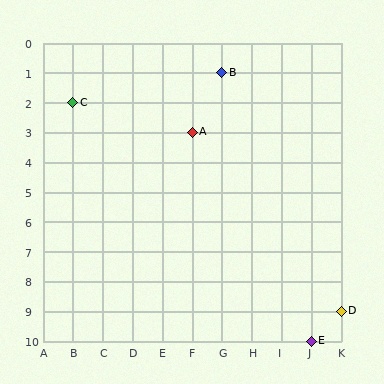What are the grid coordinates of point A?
Point A is at grid coordinates (F, 3).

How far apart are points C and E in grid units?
Points C and E are 8 columns and 8 rows apart (about 11.3 grid units diagonally).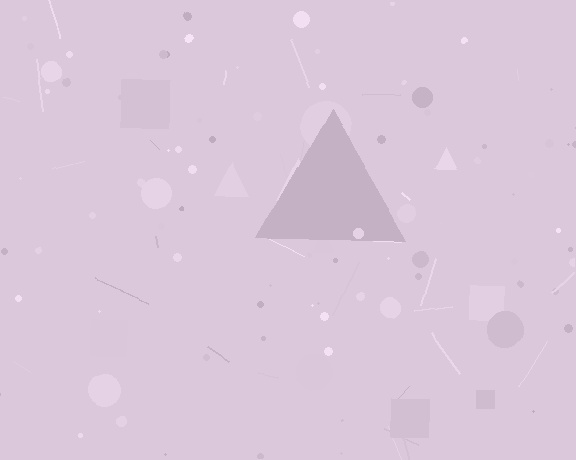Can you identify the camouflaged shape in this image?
The camouflaged shape is a triangle.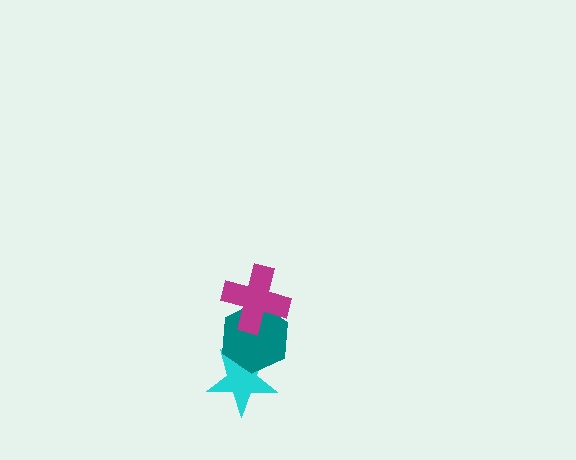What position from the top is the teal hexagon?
The teal hexagon is 2nd from the top.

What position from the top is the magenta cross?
The magenta cross is 1st from the top.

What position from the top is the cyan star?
The cyan star is 3rd from the top.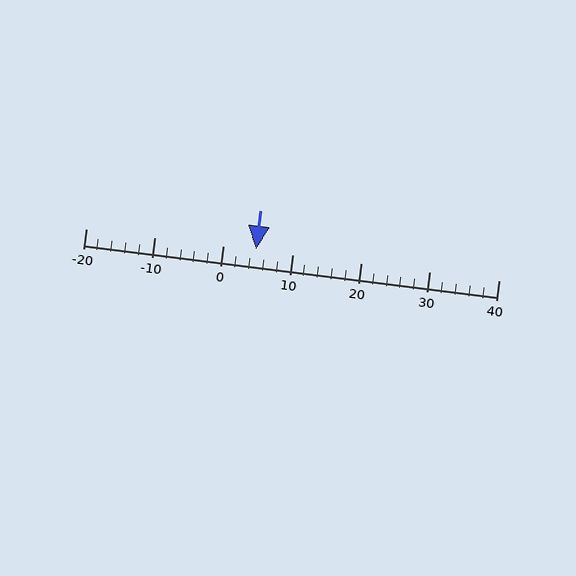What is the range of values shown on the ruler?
The ruler shows values from -20 to 40.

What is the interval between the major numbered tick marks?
The major tick marks are spaced 10 units apart.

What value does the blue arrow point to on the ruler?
The blue arrow points to approximately 5.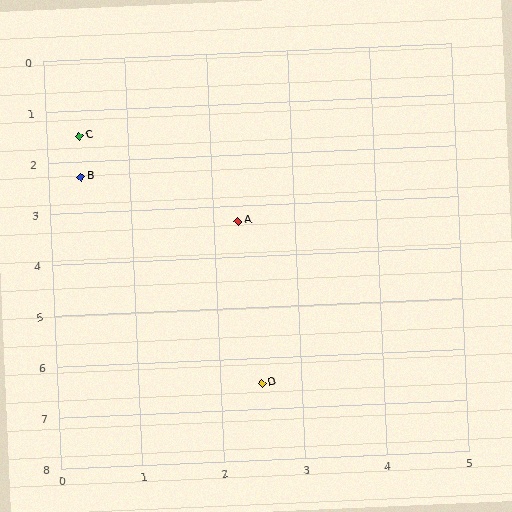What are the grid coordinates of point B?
Point B is at approximately (0.4, 2.3).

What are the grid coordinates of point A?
Point A is at approximately (2.3, 3.3).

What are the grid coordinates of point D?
Point D is at approximately (2.5, 6.5).